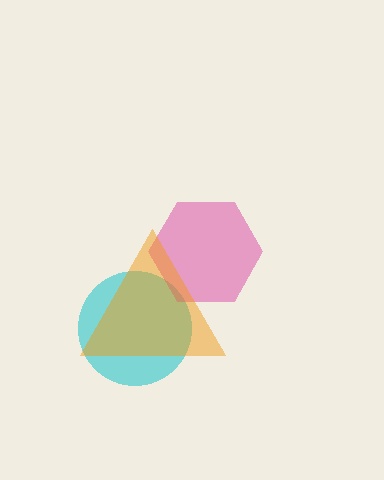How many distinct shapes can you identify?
There are 3 distinct shapes: a cyan circle, a magenta hexagon, an orange triangle.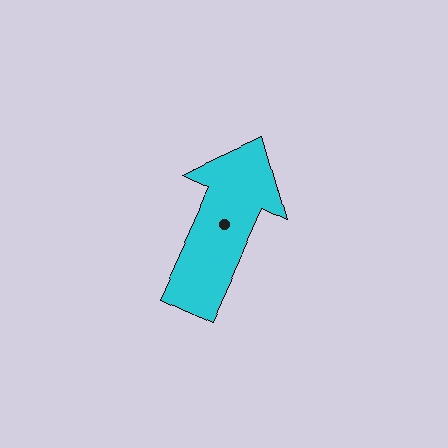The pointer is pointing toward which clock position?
Roughly 1 o'clock.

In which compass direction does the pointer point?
Northeast.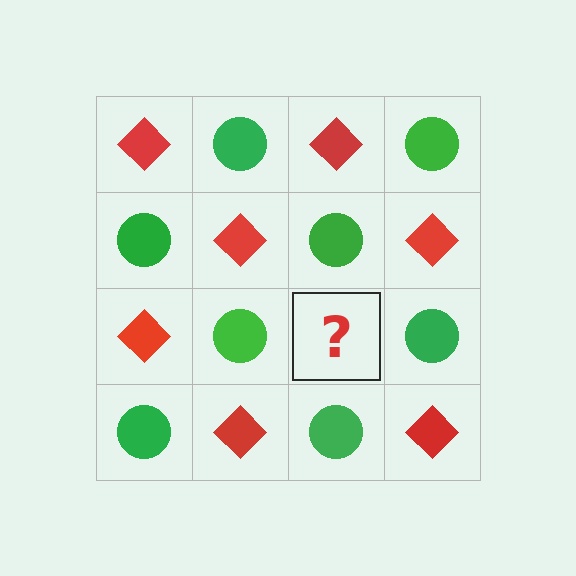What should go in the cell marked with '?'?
The missing cell should contain a red diamond.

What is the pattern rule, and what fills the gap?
The rule is that it alternates red diamond and green circle in a checkerboard pattern. The gap should be filled with a red diamond.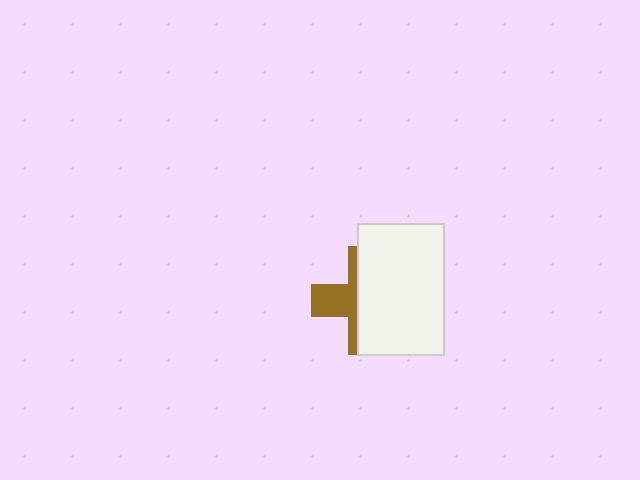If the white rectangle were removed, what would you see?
You would see the complete brown cross.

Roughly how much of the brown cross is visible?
A small part of it is visible (roughly 37%).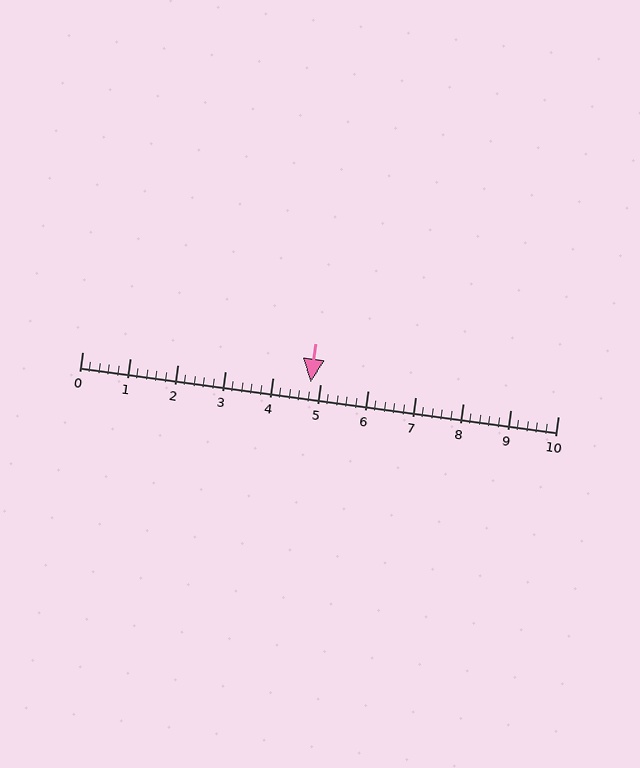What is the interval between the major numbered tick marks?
The major tick marks are spaced 1 units apart.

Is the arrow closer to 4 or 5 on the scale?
The arrow is closer to 5.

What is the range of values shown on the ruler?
The ruler shows values from 0 to 10.